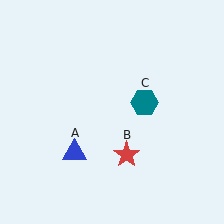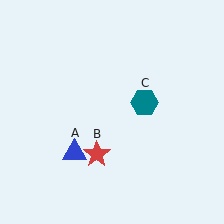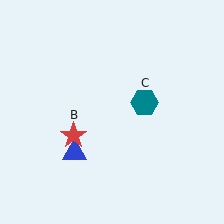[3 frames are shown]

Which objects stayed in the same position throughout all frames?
Blue triangle (object A) and teal hexagon (object C) remained stationary.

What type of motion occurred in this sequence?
The red star (object B) rotated clockwise around the center of the scene.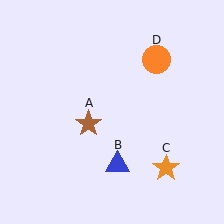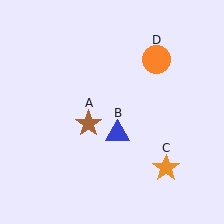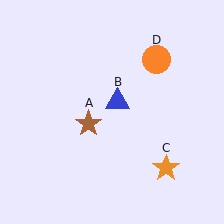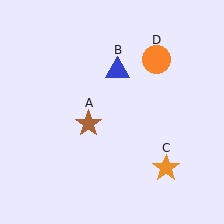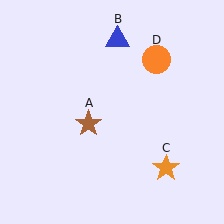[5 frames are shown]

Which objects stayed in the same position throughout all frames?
Brown star (object A) and orange star (object C) and orange circle (object D) remained stationary.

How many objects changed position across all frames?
1 object changed position: blue triangle (object B).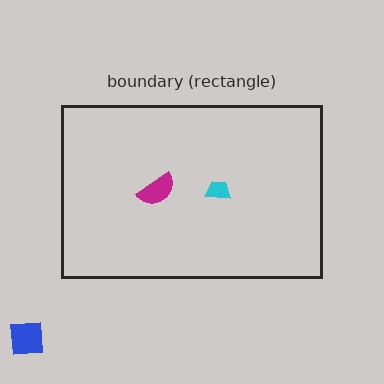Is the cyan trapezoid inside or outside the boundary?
Inside.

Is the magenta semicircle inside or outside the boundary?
Inside.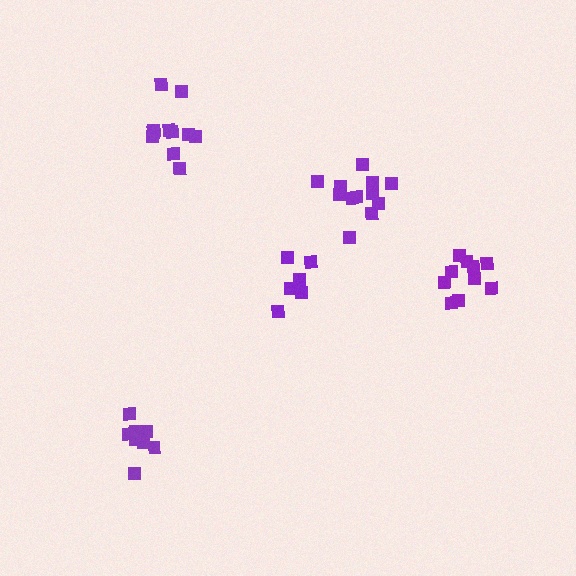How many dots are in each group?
Group 1: 10 dots, Group 2: 12 dots, Group 3: 9 dots, Group 4: 11 dots, Group 5: 6 dots (48 total).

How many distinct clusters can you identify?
There are 5 distinct clusters.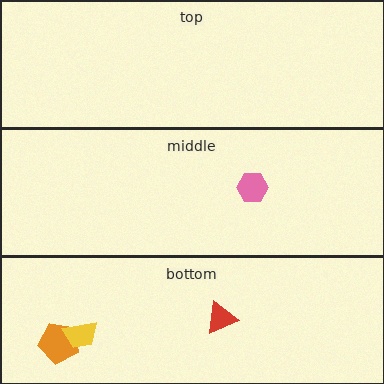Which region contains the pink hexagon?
The middle region.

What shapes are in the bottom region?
The red triangle, the orange pentagon, the yellow trapezoid.